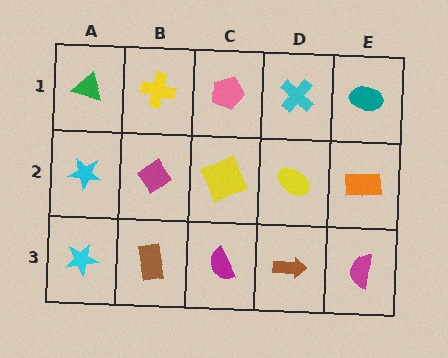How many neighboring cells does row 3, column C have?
3.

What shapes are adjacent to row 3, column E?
An orange rectangle (row 2, column E), a brown arrow (row 3, column D).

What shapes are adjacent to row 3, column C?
A yellow square (row 2, column C), a brown rectangle (row 3, column B), a brown arrow (row 3, column D).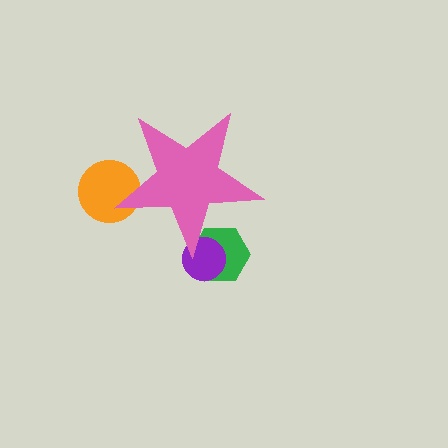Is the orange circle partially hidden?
Yes, the orange circle is partially hidden behind the pink star.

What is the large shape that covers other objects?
A pink star.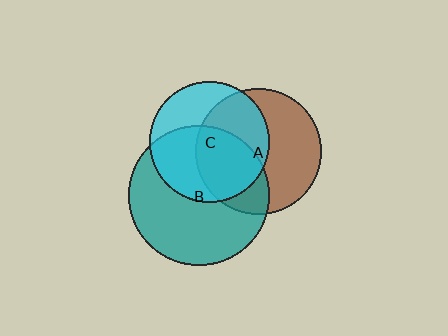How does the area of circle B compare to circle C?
Approximately 1.4 times.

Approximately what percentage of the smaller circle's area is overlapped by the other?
Approximately 35%.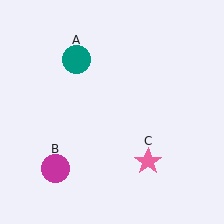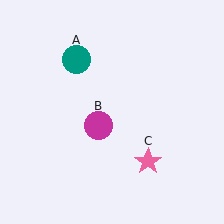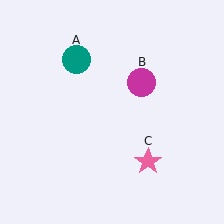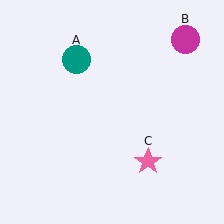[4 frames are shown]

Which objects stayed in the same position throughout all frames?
Teal circle (object A) and pink star (object C) remained stationary.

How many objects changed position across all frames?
1 object changed position: magenta circle (object B).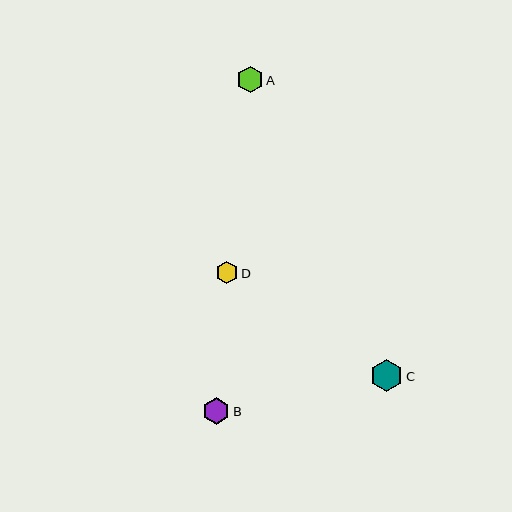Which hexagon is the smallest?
Hexagon D is the smallest with a size of approximately 22 pixels.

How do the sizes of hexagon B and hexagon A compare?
Hexagon B and hexagon A are approximately the same size.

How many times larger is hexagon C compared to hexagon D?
Hexagon C is approximately 1.4 times the size of hexagon D.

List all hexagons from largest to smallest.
From largest to smallest: C, B, A, D.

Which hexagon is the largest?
Hexagon C is the largest with a size of approximately 32 pixels.